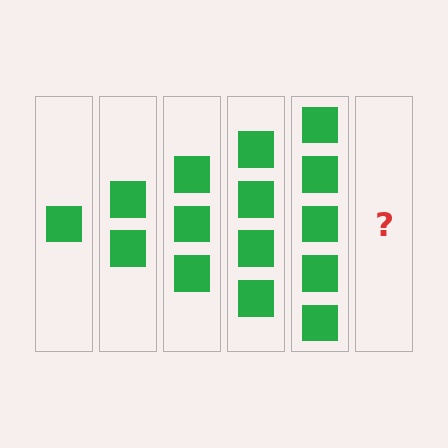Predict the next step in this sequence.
The next step is 6 squares.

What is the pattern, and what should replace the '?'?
The pattern is that each step adds one more square. The '?' should be 6 squares.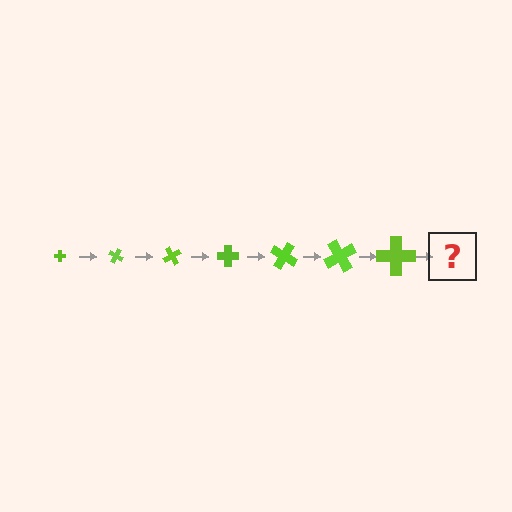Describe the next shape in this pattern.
It should be a cross, larger than the previous one and rotated 210 degrees from the start.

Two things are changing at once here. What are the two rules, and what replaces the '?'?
The two rules are that the cross grows larger each step and it rotates 30 degrees each step. The '?' should be a cross, larger than the previous one and rotated 210 degrees from the start.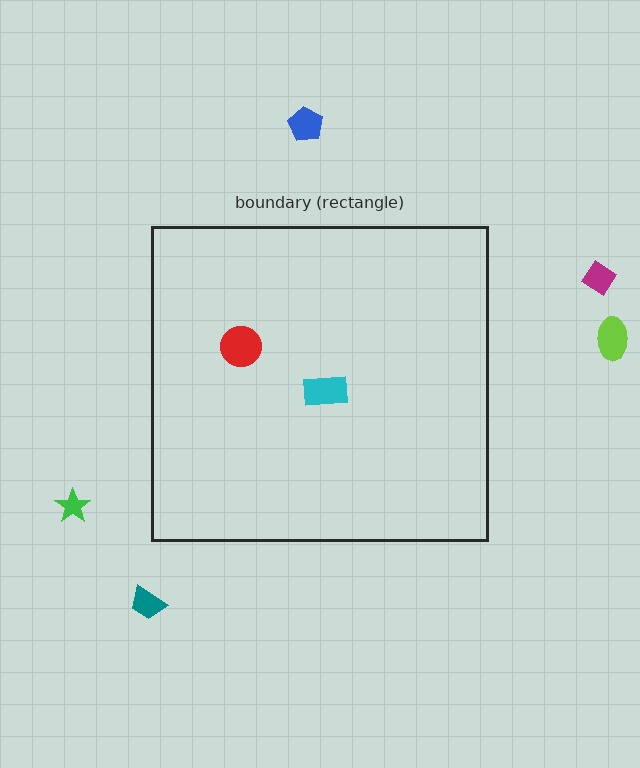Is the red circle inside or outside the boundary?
Inside.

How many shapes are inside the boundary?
2 inside, 5 outside.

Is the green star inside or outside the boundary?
Outside.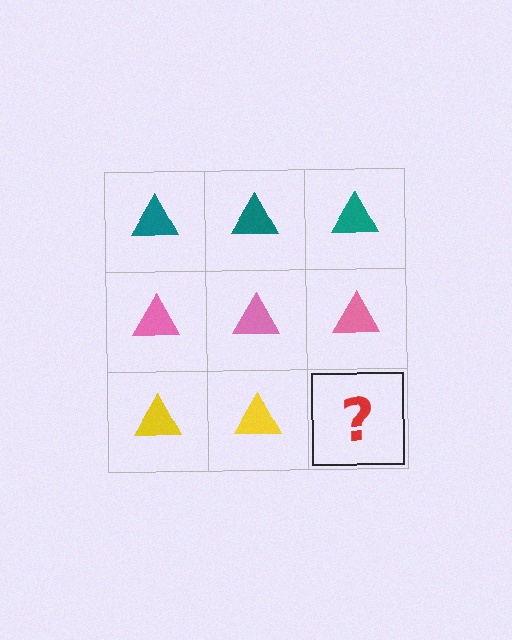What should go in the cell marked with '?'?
The missing cell should contain a yellow triangle.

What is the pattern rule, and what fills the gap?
The rule is that each row has a consistent color. The gap should be filled with a yellow triangle.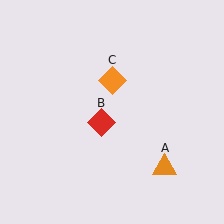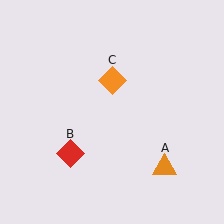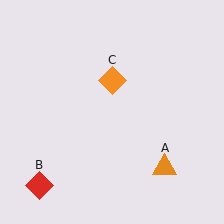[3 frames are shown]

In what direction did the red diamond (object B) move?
The red diamond (object B) moved down and to the left.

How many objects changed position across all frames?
1 object changed position: red diamond (object B).